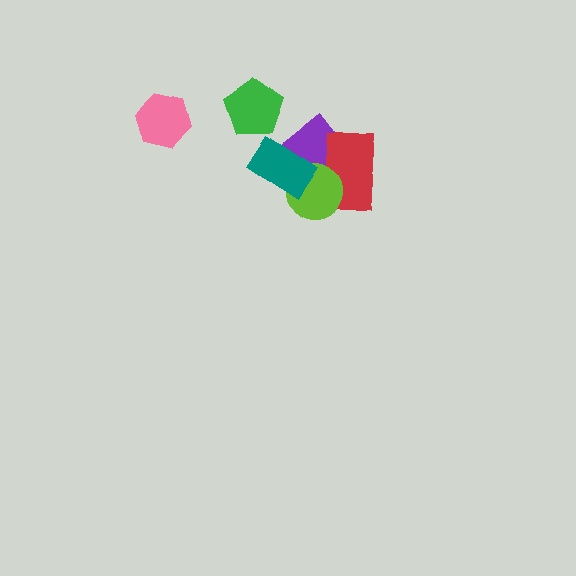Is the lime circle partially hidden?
Yes, it is partially covered by another shape.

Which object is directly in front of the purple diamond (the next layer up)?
The red rectangle is directly in front of the purple diamond.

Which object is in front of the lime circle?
The teal rectangle is in front of the lime circle.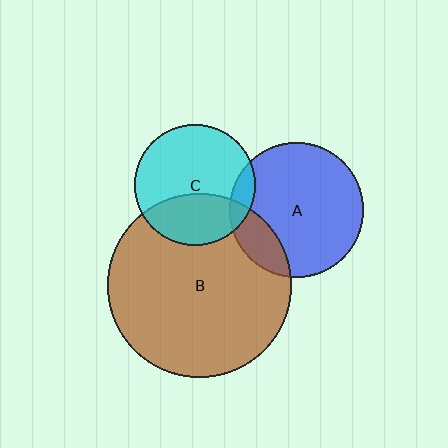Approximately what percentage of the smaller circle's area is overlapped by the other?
Approximately 20%.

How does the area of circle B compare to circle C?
Approximately 2.3 times.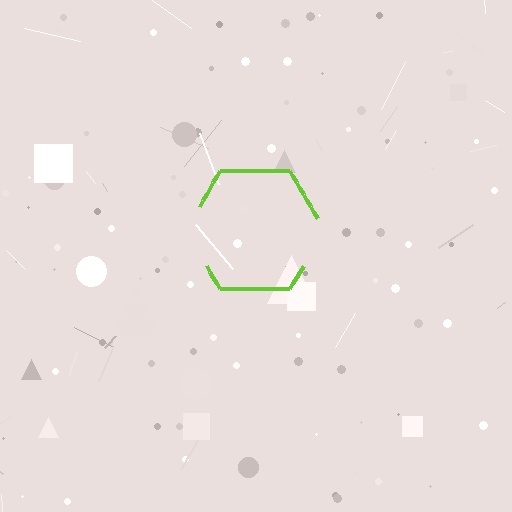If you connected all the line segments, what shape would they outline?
They would outline a hexagon.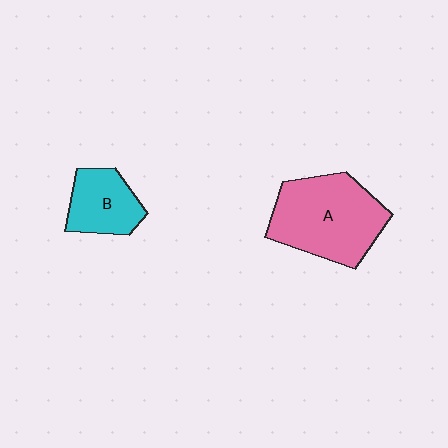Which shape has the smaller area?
Shape B (cyan).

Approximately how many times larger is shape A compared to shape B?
Approximately 1.9 times.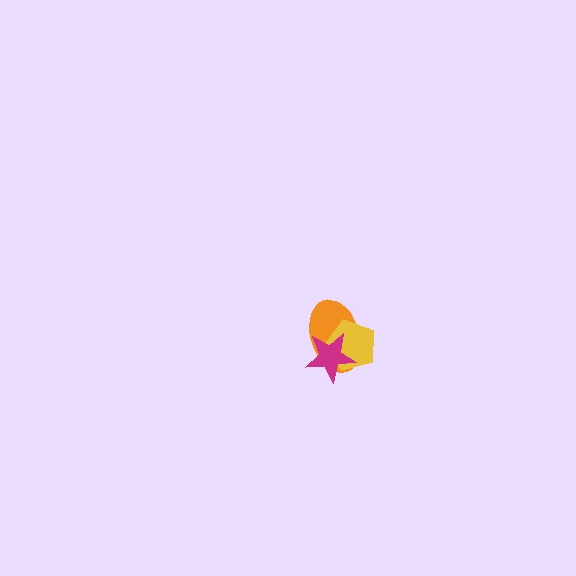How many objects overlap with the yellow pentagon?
2 objects overlap with the yellow pentagon.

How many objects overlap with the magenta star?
2 objects overlap with the magenta star.